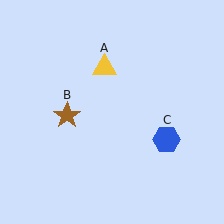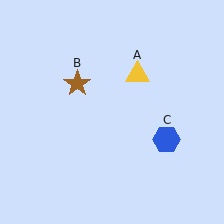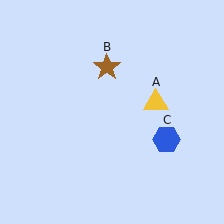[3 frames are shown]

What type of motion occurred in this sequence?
The yellow triangle (object A), brown star (object B) rotated clockwise around the center of the scene.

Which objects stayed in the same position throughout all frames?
Blue hexagon (object C) remained stationary.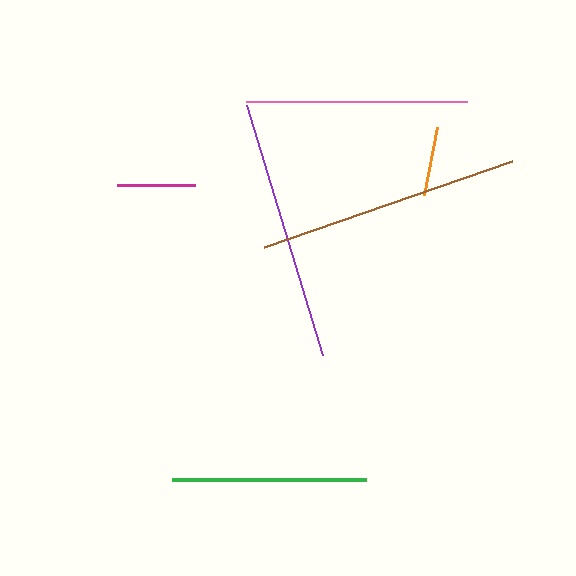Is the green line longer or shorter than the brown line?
The brown line is longer than the green line.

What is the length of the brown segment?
The brown segment is approximately 263 pixels long.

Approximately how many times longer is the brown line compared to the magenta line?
The brown line is approximately 3.4 times the length of the magenta line.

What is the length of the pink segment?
The pink segment is approximately 221 pixels long.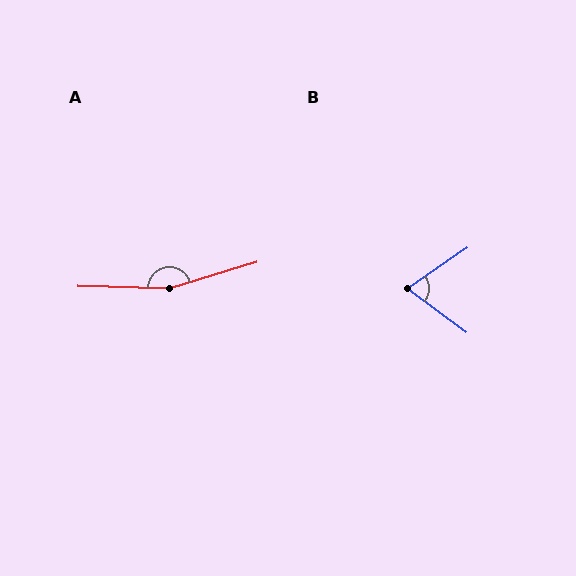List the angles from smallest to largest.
B (71°), A (162°).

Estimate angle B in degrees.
Approximately 71 degrees.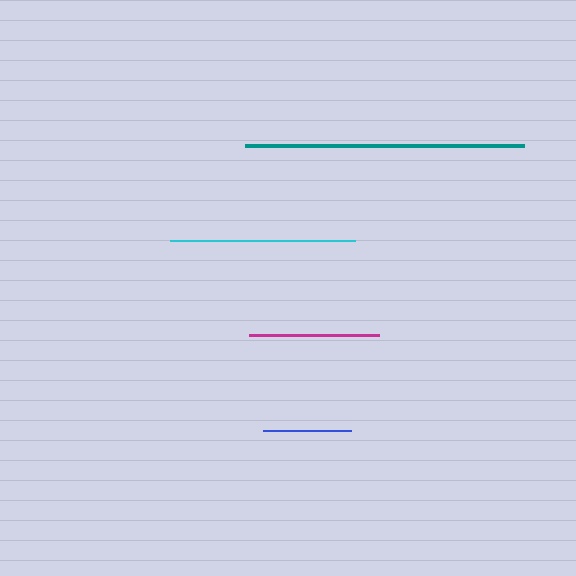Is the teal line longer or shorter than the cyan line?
The teal line is longer than the cyan line.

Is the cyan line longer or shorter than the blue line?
The cyan line is longer than the blue line.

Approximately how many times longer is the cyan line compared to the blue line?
The cyan line is approximately 2.1 times the length of the blue line.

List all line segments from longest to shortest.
From longest to shortest: teal, cyan, magenta, blue.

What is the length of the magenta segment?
The magenta segment is approximately 130 pixels long.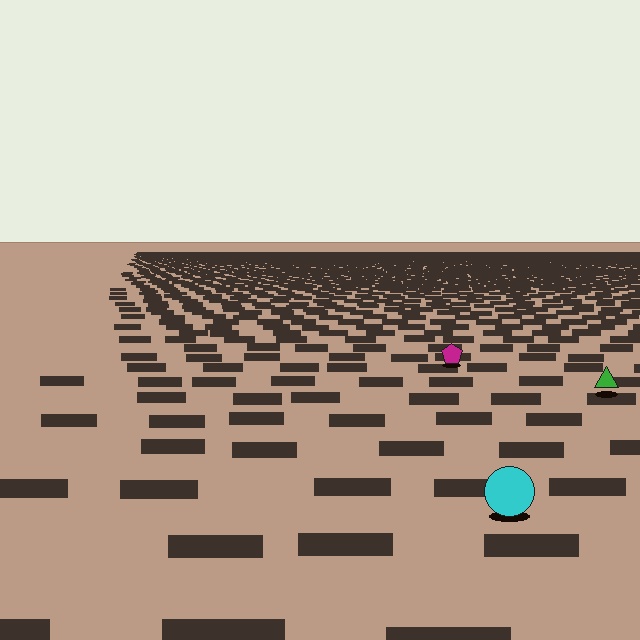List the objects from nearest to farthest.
From nearest to farthest: the cyan circle, the green triangle, the magenta pentagon.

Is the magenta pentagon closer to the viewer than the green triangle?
No. The green triangle is closer — you can tell from the texture gradient: the ground texture is coarser near it.